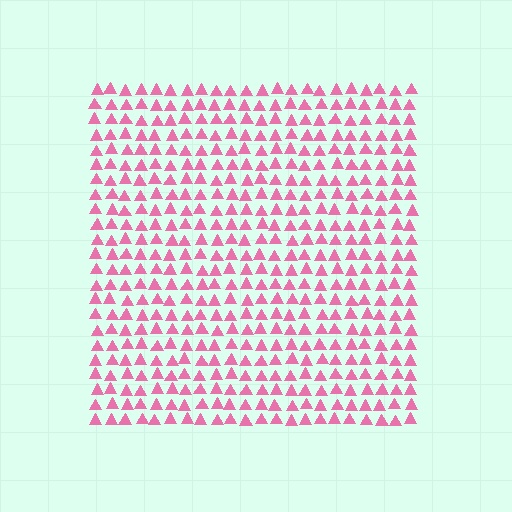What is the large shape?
The large shape is a square.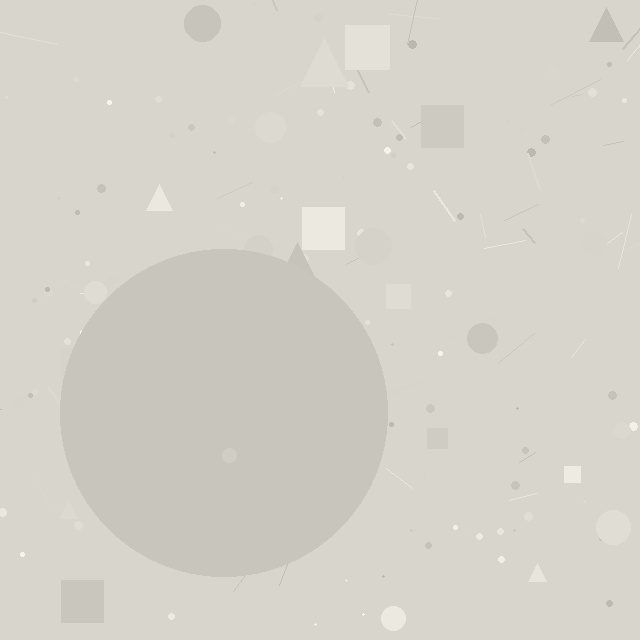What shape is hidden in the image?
A circle is hidden in the image.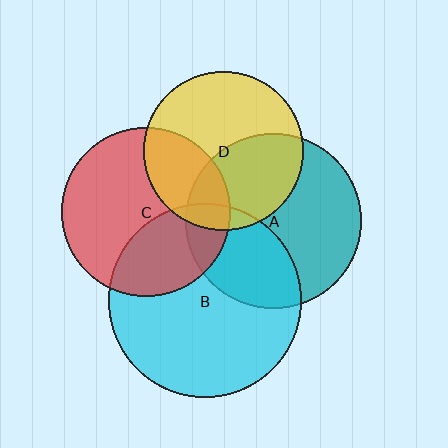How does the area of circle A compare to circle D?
Approximately 1.2 times.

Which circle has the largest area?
Circle B (cyan).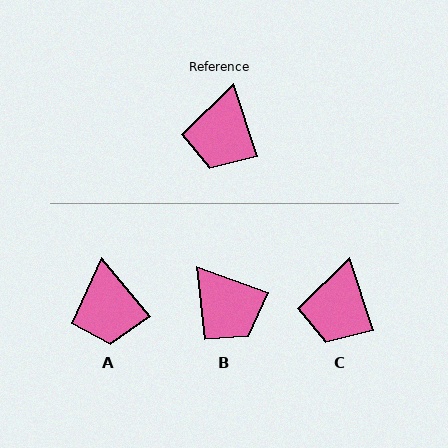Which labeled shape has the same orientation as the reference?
C.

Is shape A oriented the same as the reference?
No, it is off by about 21 degrees.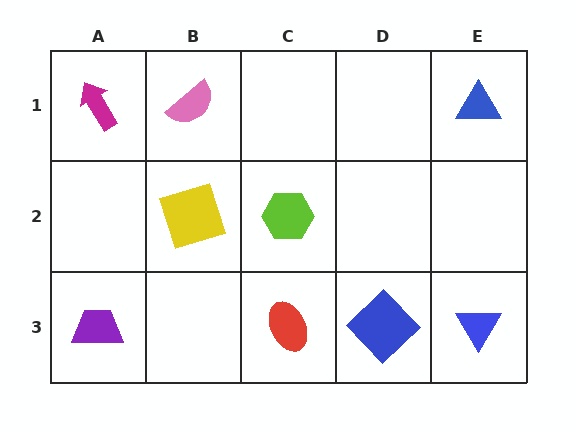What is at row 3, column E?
A blue triangle.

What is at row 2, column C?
A lime hexagon.